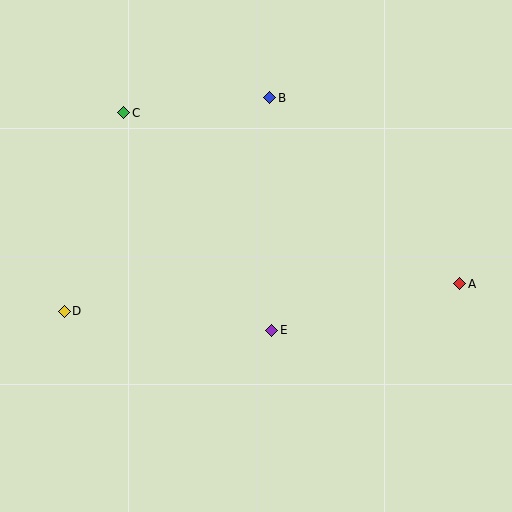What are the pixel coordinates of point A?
Point A is at (460, 284).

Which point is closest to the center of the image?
Point E at (272, 330) is closest to the center.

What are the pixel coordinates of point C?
Point C is at (124, 113).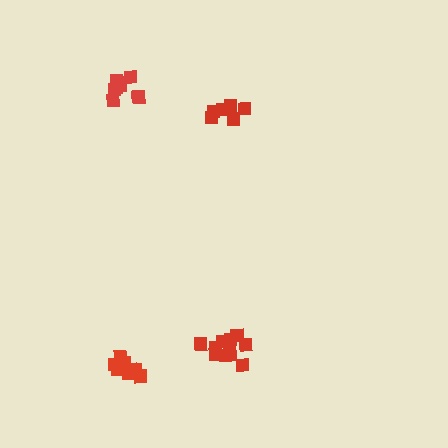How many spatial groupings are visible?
There are 4 spatial groupings.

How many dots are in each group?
Group 1: 9 dots, Group 2: 11 dots, Group 3: 8 dots, Group 4: 8 dots (36 total).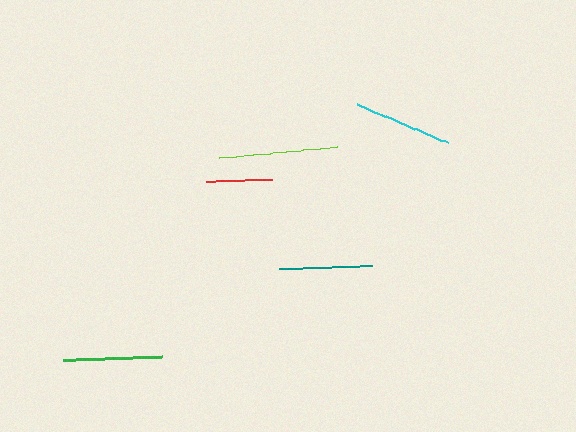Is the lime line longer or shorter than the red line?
The lime line is longer than the red line.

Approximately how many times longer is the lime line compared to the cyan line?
The lime line is approximately 1.2 times the length of the cyan line.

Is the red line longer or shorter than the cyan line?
The cyan line is longer than the red line.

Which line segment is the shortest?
The red line is the shortest at approximately 66 pixels.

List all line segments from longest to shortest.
From longest to shortest: lime, green, cyan, teal, red.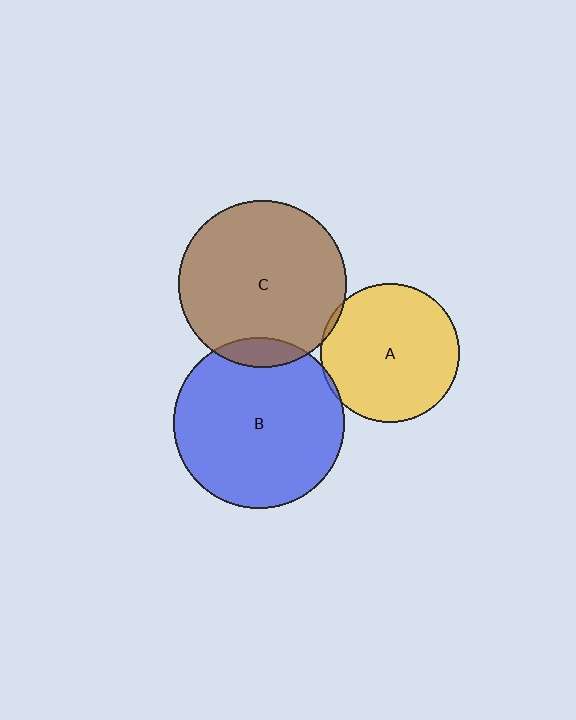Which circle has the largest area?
Circle B (blue).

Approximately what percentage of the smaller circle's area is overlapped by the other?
Approximately 5%.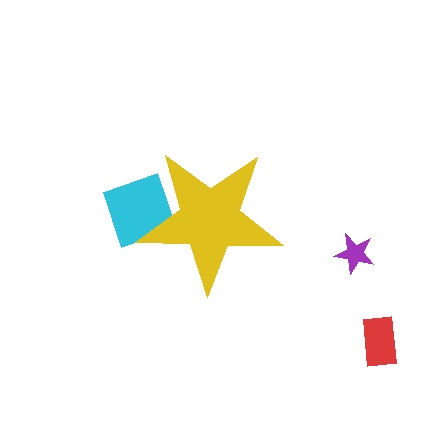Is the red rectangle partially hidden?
No, the red rectangle is fully visible.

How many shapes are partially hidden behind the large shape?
1 shape is partially hidden.